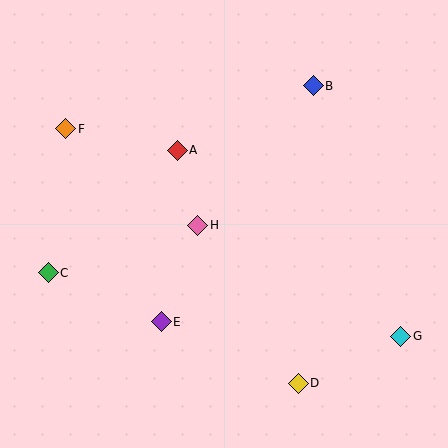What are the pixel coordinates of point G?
Point G is at (401, 336).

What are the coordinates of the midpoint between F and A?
The midpoint between F and A is at (122, 139).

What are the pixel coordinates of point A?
Point A is at (177, 150).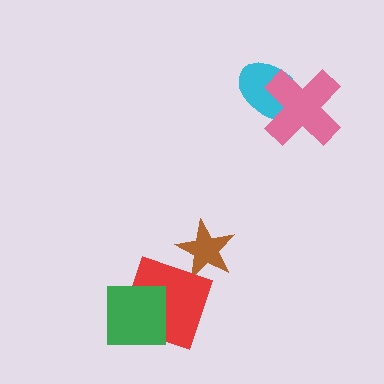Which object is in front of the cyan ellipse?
The pink cross is in front of the cyan ellipse.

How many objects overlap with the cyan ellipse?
1 object overlaps with the cyan ellipse.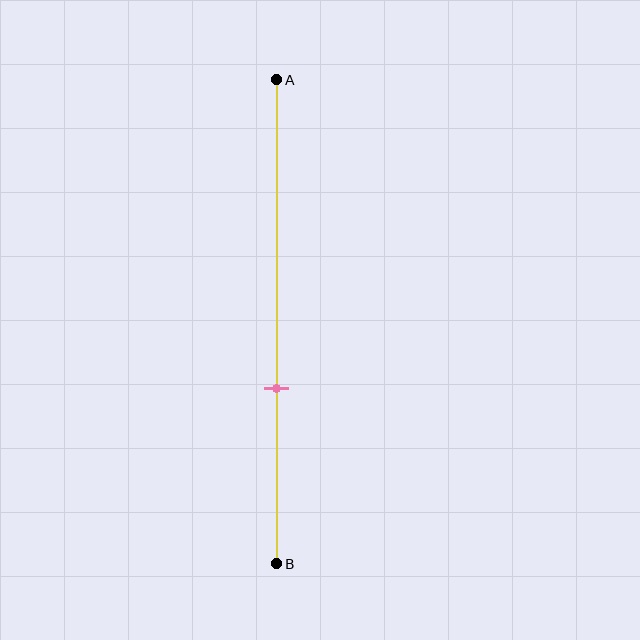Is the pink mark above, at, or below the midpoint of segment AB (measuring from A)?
The pink mark is below the midpoint of segment AB.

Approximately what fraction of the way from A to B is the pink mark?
The pink mark is approximately 65% of the way from A to B.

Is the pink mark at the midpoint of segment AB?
No, the mark is at about 65% from A, not at the 50% midpoint.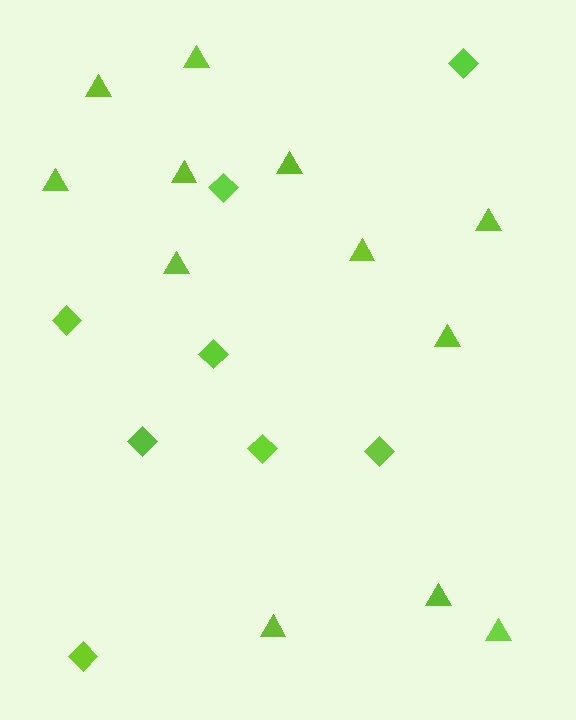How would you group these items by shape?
There are 2 groups: one group of triangles (12) and one group of diamonds (8).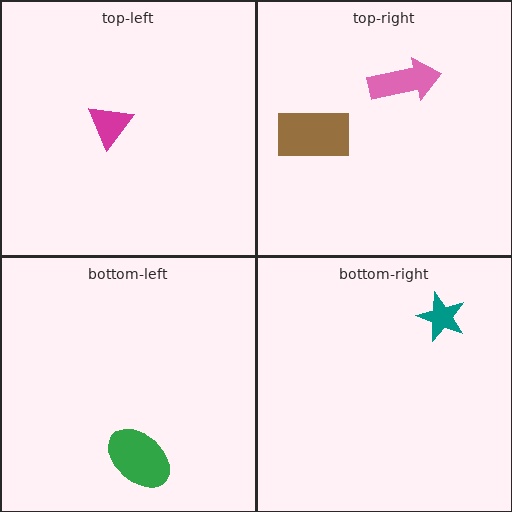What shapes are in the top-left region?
The magenta triangle.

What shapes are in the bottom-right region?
The teal star.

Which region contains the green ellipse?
The bottom-left region.